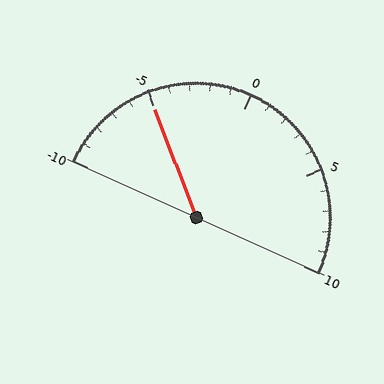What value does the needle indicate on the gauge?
The needle indicates approximately -5.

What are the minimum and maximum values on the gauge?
The gauge ranges from -10 to 10.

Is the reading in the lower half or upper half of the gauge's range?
The reading is in the lower half of the range (-10 to 10).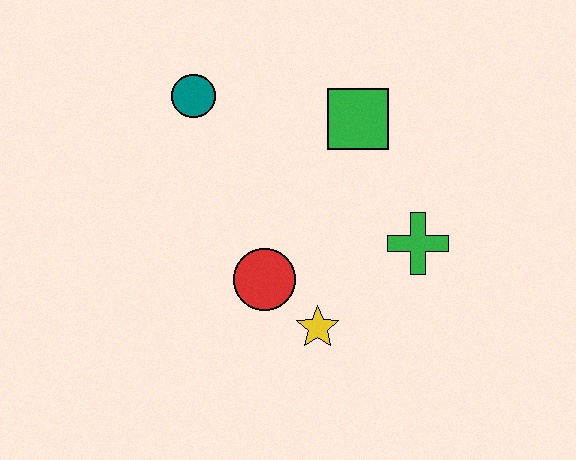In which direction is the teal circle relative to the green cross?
The teal circle is to the left of the green cross.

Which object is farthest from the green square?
The yellow star is farthest from the green square.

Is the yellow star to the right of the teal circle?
Yes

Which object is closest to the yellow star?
The red circle is closest to the yellow star.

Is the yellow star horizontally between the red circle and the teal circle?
No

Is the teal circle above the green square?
Yes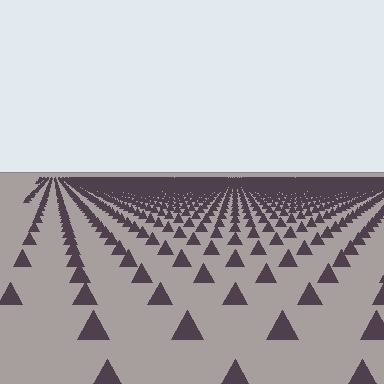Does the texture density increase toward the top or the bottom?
Density increases toward the top.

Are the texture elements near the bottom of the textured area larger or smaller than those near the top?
Larger. Near the bottom, elements are closer to the viewer and appear at a bigger on-screen size.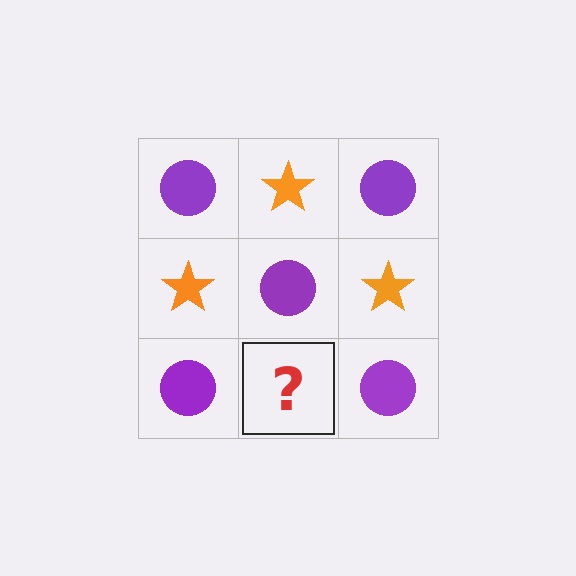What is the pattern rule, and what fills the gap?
The rule is that it alternates purple circle and orange star in a checkerboard pattern. The gap should be filled with an orange star.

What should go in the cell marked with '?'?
The missing cell should contain an orange star.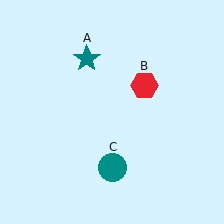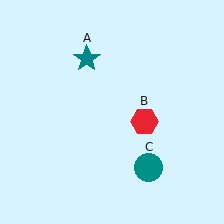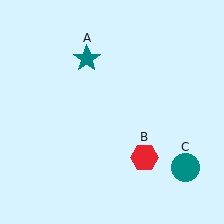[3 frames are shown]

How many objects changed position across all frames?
2 objects changed position: red hexagon (object B), teal circle (object C).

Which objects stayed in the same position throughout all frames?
Teal star (object A) remained stationary.